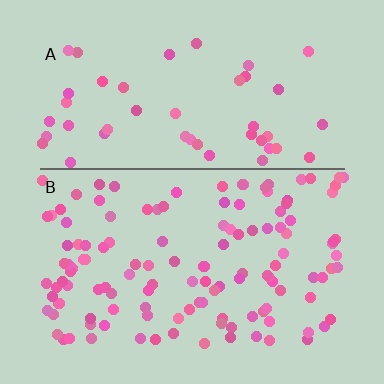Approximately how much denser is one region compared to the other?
Approximately 2.6× — region B over region A.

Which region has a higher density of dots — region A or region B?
B (the bottom).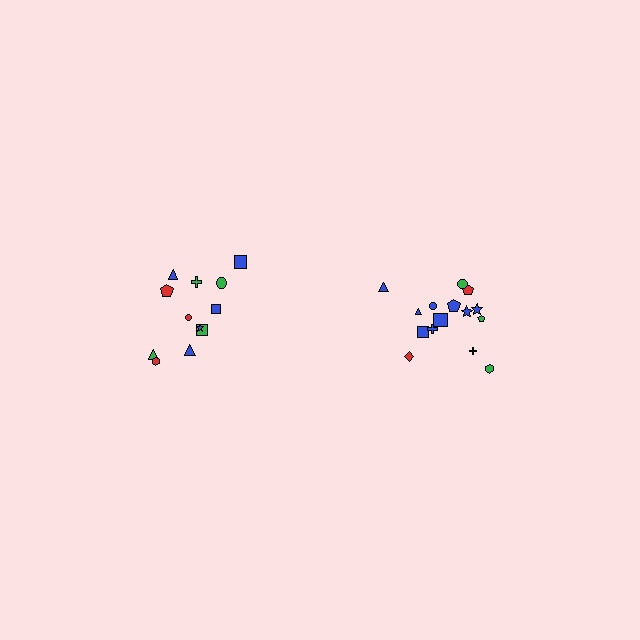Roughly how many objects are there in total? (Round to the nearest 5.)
Roughly 25 objects in total.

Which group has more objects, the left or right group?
The right group.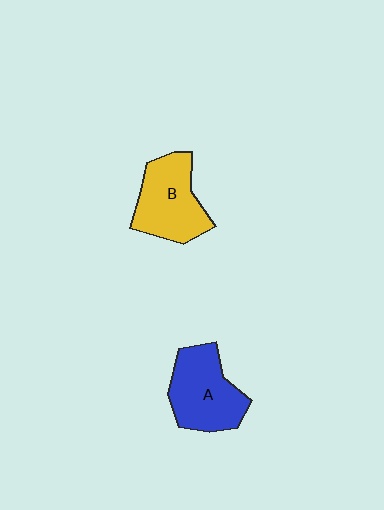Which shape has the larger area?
Shape A (blue).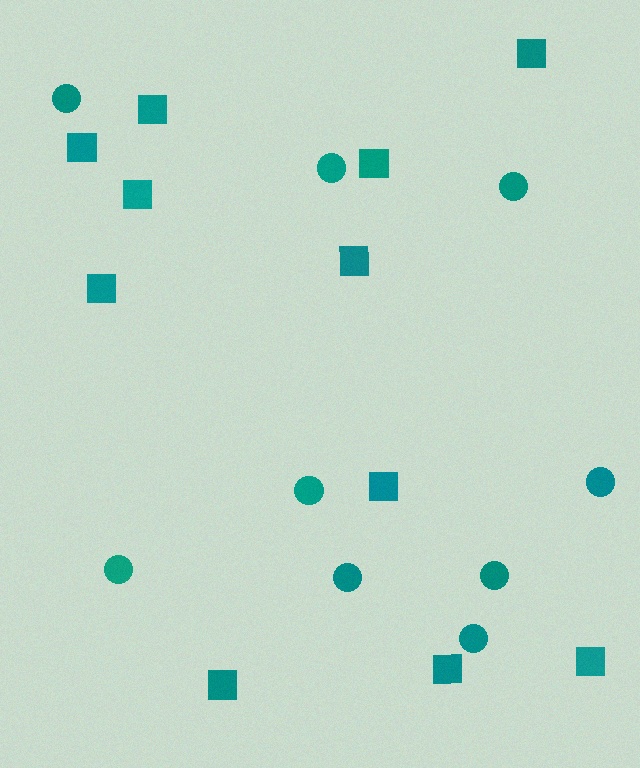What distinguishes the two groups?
There are 2 groups: one group of circles (9) and one group of squares (11).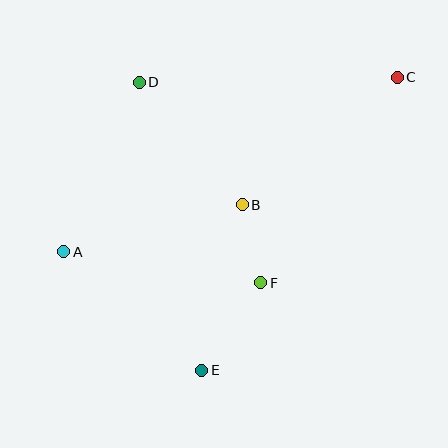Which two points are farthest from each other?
Points A and C are farthest from each other.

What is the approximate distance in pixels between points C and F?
The distance between C and F is approximately 247 pixels.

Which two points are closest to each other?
Points B and F are closest to each other.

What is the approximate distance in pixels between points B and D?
The distance between B and D is approximately 160 pixels.